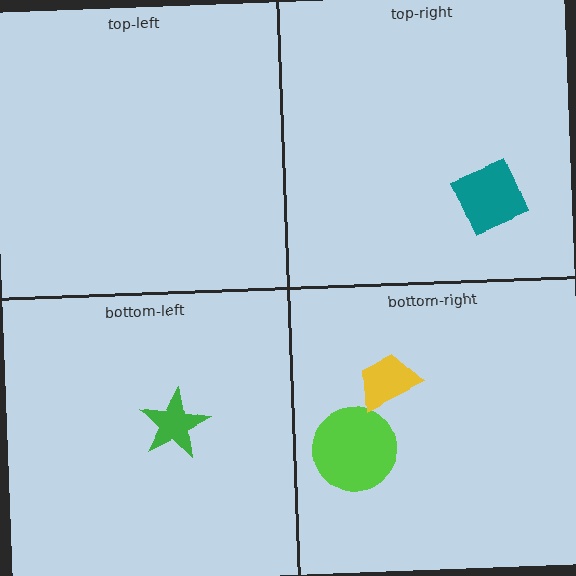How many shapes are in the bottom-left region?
1.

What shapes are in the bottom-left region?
The green star.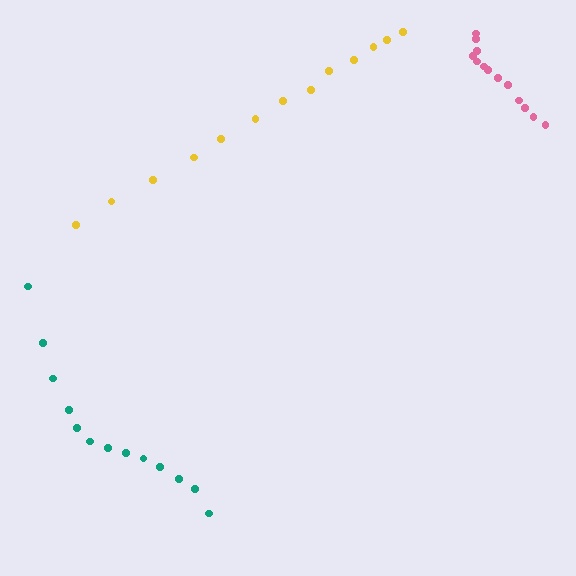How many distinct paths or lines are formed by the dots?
There are 3 distinct paths.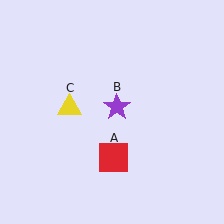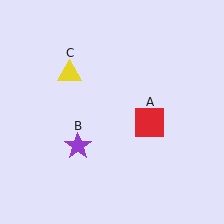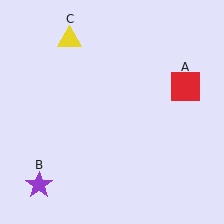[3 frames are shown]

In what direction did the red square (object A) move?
The red square (object A) moved up and to the right.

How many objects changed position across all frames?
3 objects changed position: red square (object A), purple star (object B), yellow triangle (object C).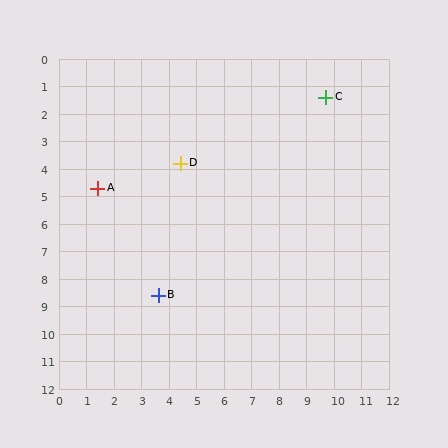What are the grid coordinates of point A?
Point A is at approximately (1.4, 4.7).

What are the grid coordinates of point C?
Point C is at approximately (9.7, 1.4).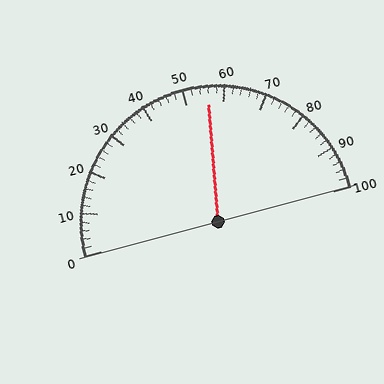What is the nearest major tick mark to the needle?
The nearest major tick mark is 60.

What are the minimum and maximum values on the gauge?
The gauge ranges from 0 to 100.